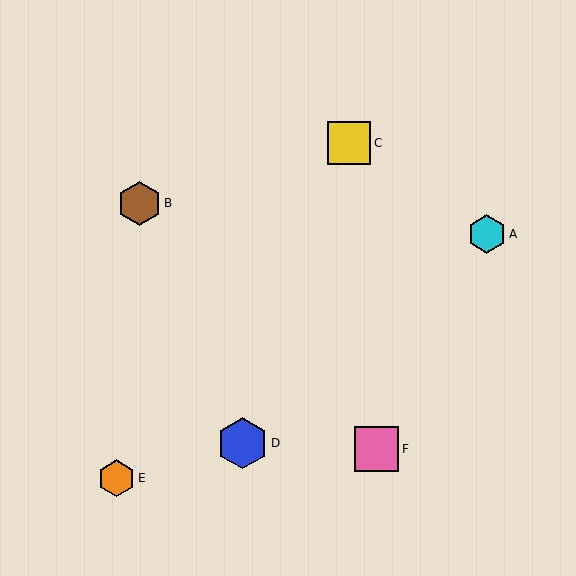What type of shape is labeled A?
Shape A is a cyan hexagon.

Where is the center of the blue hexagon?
The center of the blue hexagon is at (243, 443).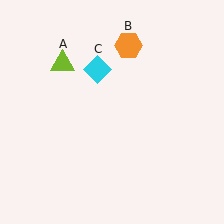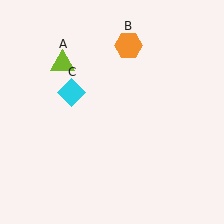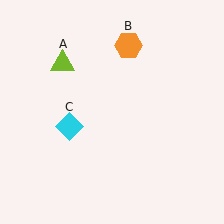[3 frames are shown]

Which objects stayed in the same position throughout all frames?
Lime triangle (object A) and orange hexagon (object B) remained stationary.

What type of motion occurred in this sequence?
The cyan diamond (object C) rotated counterclockwise around the center of the scene.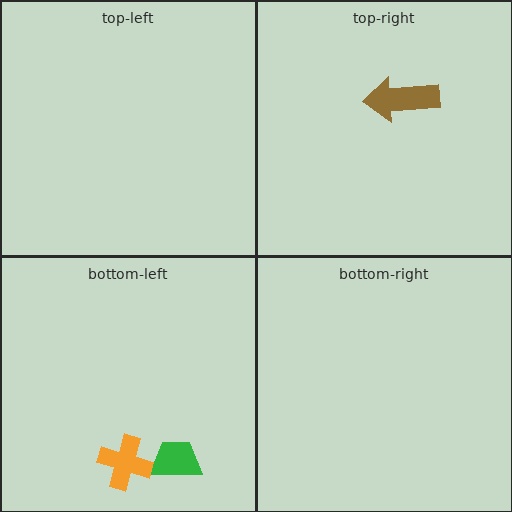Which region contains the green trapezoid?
The bottom-left region.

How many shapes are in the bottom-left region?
2.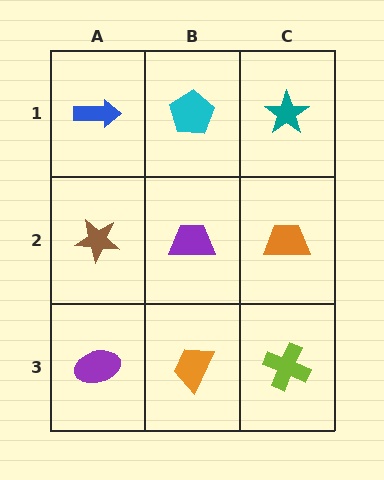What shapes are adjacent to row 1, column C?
An orange trapezoid (row 2, column C), a cyan pentagon (row 1, column B).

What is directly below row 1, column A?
A brown star.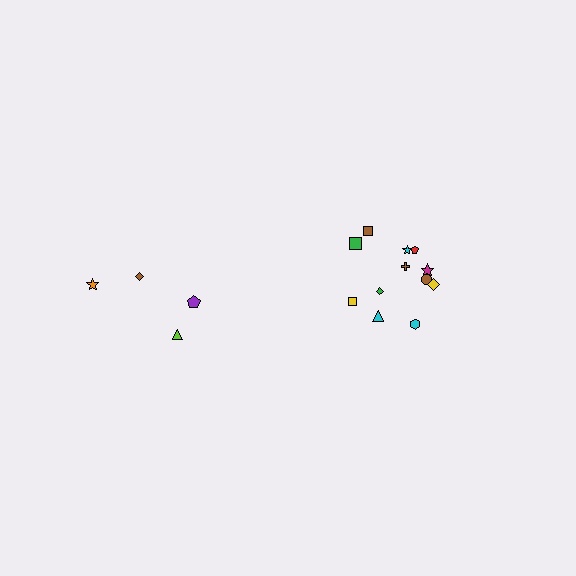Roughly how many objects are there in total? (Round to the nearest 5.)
Roughly 15 objects in total.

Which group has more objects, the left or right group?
The right group.